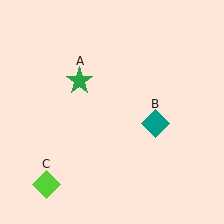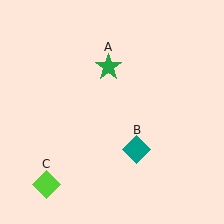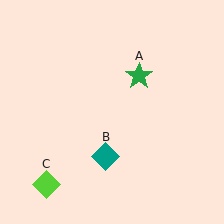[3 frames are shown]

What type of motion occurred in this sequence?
The green star (object A), teal diamond (object B) rotated clockwise around the center of the scene.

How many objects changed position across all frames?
2 objects changed position: green star (object A), teal diamond (object B).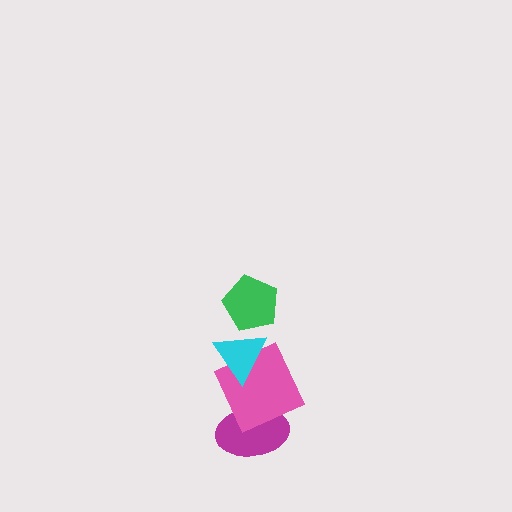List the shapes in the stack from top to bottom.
From top to bottom: the green pentagon, the cyan triangle, the pink square, the magenta ellipse.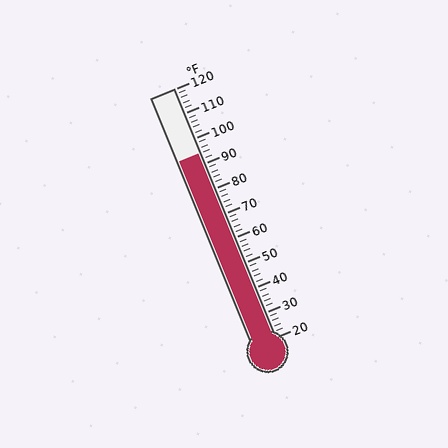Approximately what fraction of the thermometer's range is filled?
The thermometer is filled to approximately 75% of its range.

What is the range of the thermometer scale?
The thermometer scale ranges from 20°F to 120°F.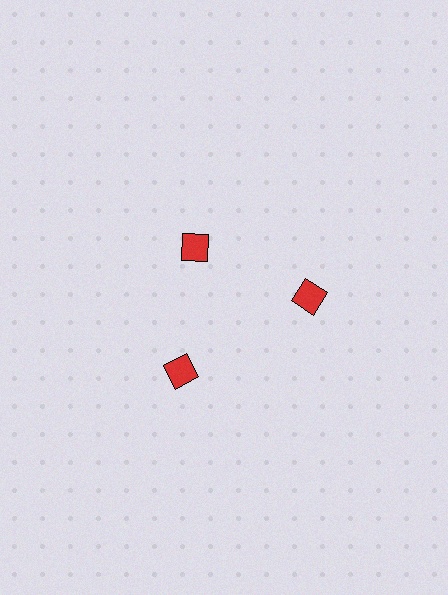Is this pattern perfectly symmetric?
No. The 3 red diamonds are arranged in a ring, but one element near the 11 o'clock position is pulled inward toward the center, breaking the 3-fold rotational symmetry.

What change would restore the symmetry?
The symmetry would be restored by moving it outward, back onto the ring so that all 3 diamonds sit at equal angles and equal distance from the center.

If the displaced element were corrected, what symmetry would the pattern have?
It would have 3-fold rotational symmetry — the pattern would map onto itself every 120 degrees.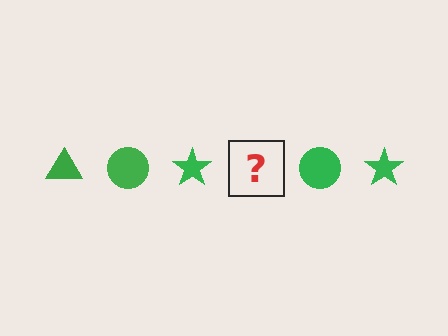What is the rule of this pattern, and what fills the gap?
The rule is that the pattern cycles through triangle, circle, star shapes in green. The gap should be filled with a green triangle.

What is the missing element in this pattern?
The missing element is a green triangle.